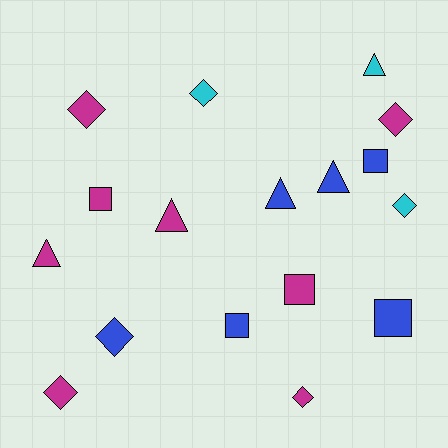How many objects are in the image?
There are 17 objects.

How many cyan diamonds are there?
There are 2 cyan diamonds.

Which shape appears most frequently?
Diamond, with 7 objects.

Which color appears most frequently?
Magenta, with 8 objects.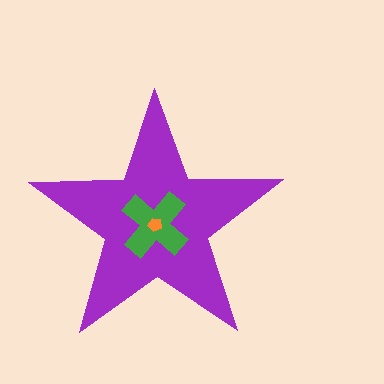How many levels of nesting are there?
3.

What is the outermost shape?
The purple star.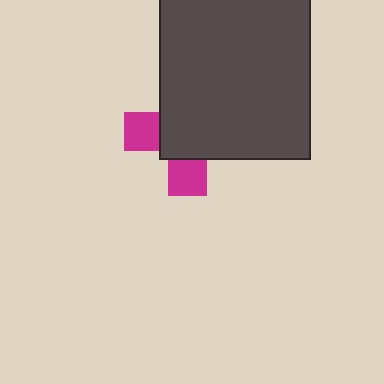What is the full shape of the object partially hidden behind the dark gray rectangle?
The partially hidden object is a magenta cross.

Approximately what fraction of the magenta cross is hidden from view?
Roughly 67% of the magenta cross is hidden behind the dark gray rectangle.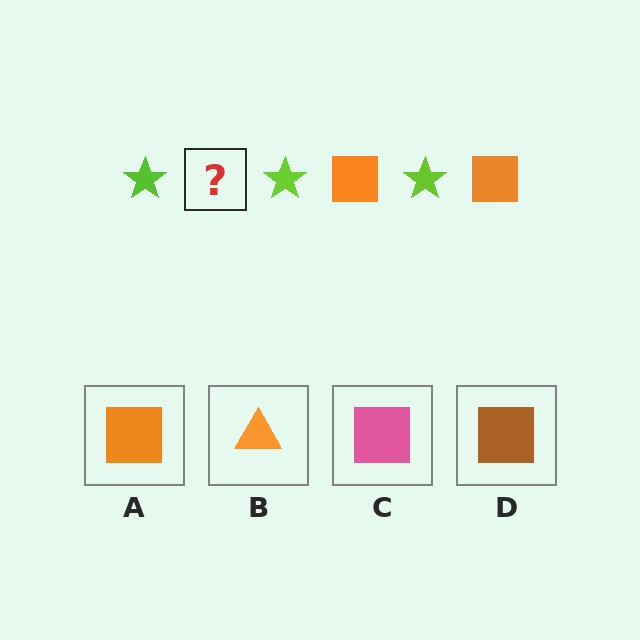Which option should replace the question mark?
Option A.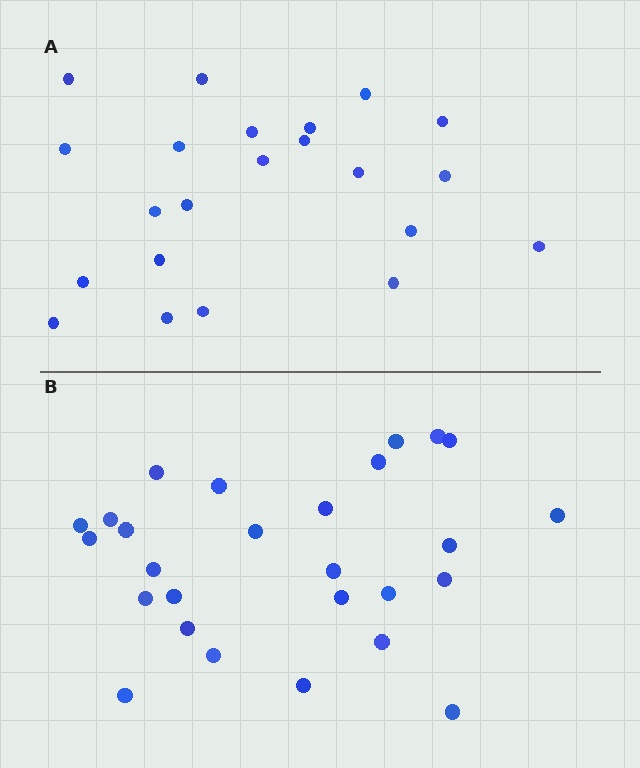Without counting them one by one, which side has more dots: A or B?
Region B (the bottom region) has more dots.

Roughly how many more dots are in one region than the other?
Region B has about 5 more dots than region A.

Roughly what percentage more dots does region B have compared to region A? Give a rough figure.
About 25% more.